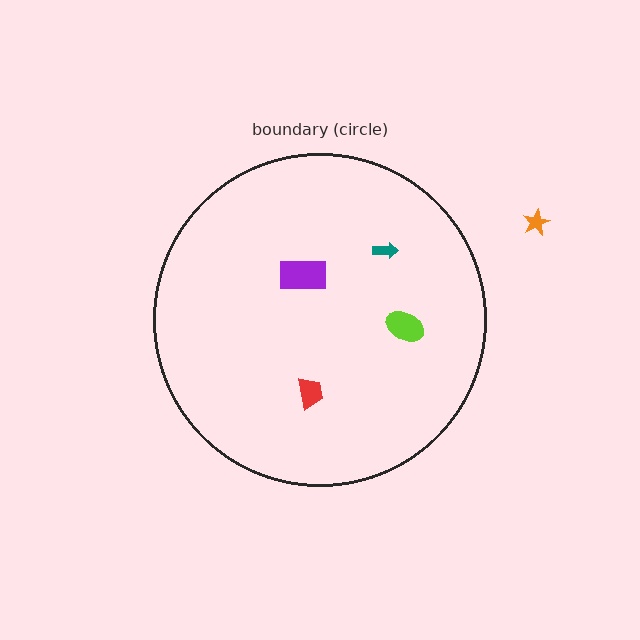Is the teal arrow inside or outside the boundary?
Inside.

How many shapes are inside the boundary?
4 inside, 1 outside.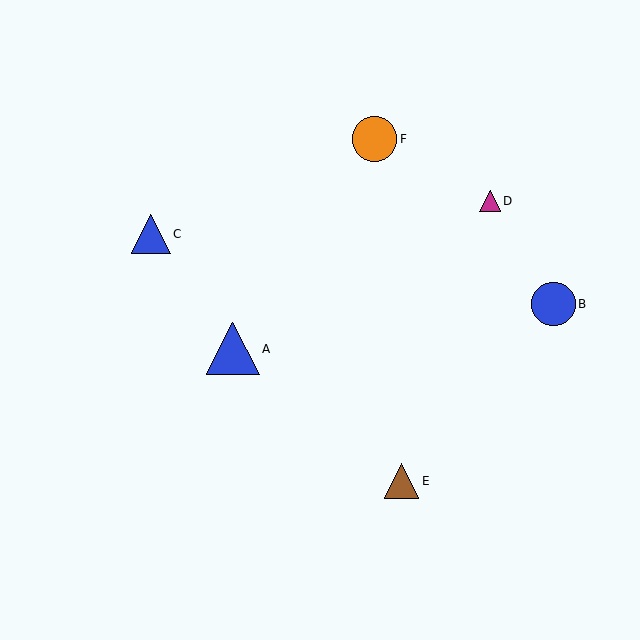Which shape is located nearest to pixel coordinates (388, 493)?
The brown triangle (labeled E) at (402, 481) is nearest to that location.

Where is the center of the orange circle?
The center of the orange circle is at (375, 139).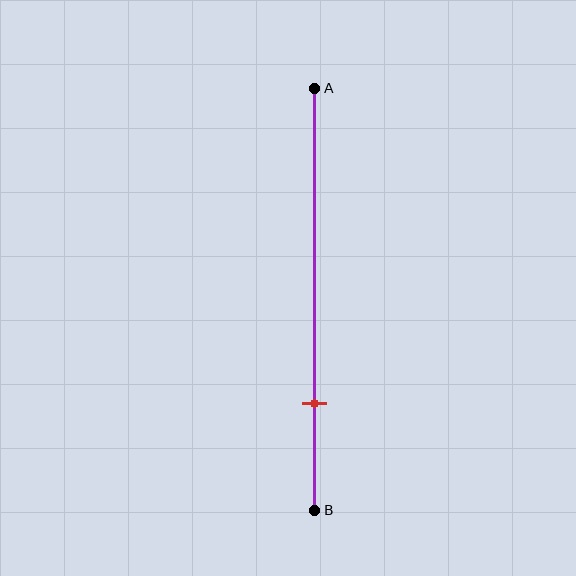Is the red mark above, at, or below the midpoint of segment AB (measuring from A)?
The red mark is below the midpoint of segment AB.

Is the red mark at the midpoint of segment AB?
No, the mark is at about 75% from A, not at the 50% midpoint.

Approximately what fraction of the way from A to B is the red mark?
The red mark is approximately 75% of the way from A to B.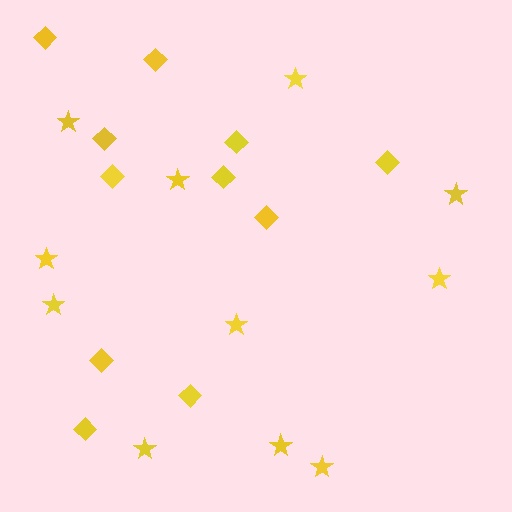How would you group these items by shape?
There are 2 groups: one group of diamonds (11) and one group of stars (11).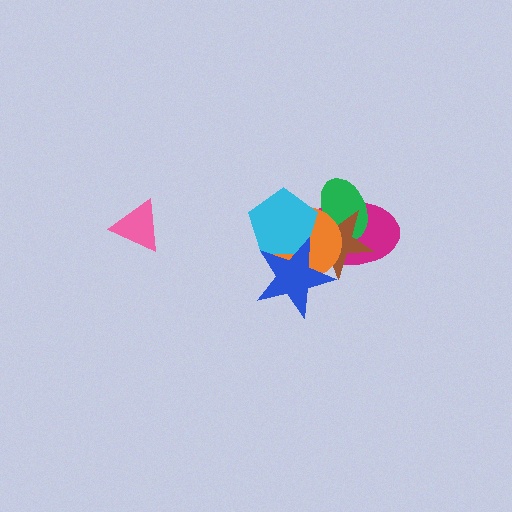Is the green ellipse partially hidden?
Yes, it is partially covered by another shape.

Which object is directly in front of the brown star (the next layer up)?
The orange circle is directly in front of the brown star.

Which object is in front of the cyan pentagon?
The blue star is in front of the cyan pentagon.